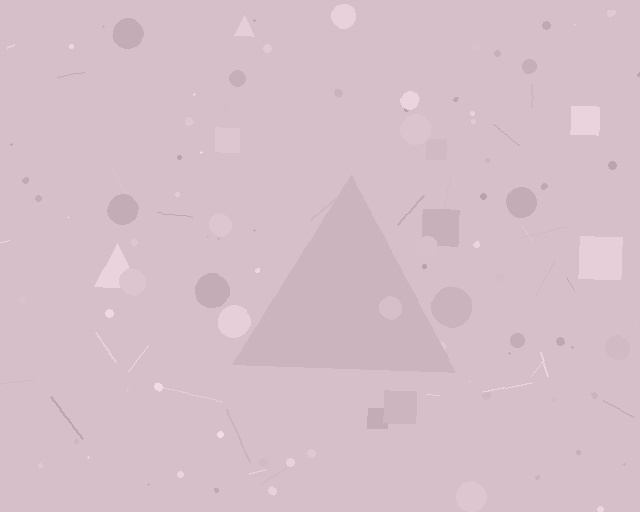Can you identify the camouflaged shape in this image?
The camouflaged shape is a triangle.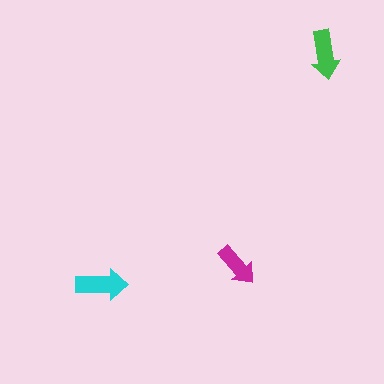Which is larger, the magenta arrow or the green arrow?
The green one.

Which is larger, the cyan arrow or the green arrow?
The cyan one.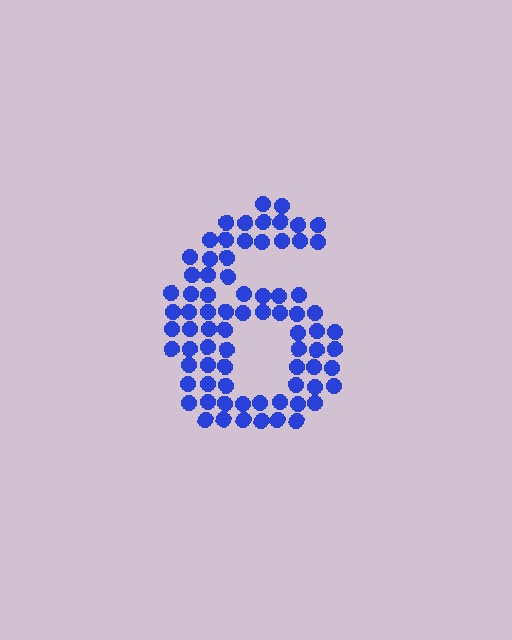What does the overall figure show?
The overall figure shows the digit 6.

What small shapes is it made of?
It is made of small circles.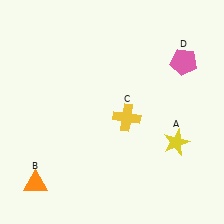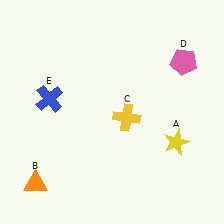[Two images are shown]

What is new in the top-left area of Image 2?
A blue cross (E) was added in the top-left area of Image 2.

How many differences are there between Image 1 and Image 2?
There is 1 difference between the two images.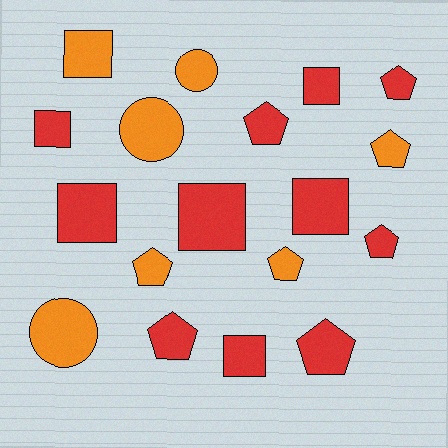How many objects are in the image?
There are 18 objects.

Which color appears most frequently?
Red, with 11 objects.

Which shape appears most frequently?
Pentagon, with 8 objects.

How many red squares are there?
There are 6 red squares.